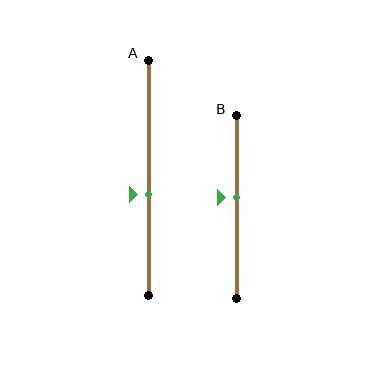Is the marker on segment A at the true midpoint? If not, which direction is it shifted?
No, the marker on segment A is shifted downward by about 7% of the segment length.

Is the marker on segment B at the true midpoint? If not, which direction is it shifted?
No, the marker on segment B is shifted upward by about 5% of the segment length.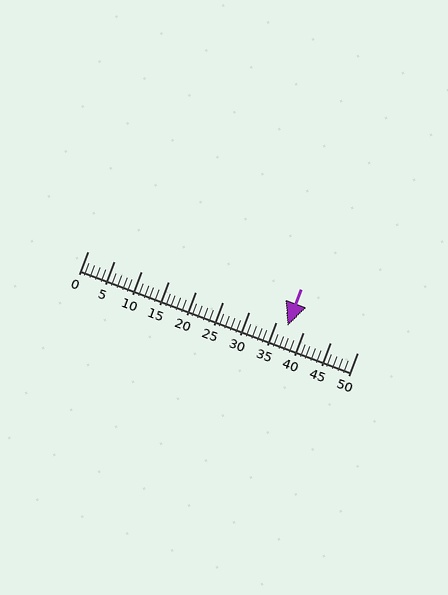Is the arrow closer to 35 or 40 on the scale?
The arrow is closer to 35.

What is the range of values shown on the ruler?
The ruler shows values from 0 to 50.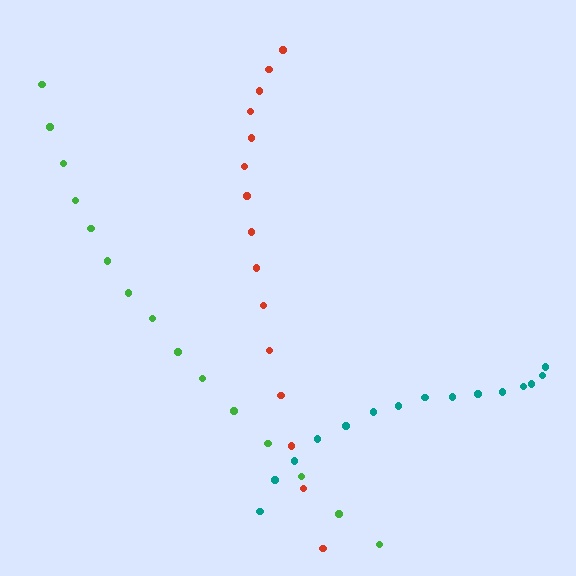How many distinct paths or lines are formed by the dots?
There are 3 distinct paths.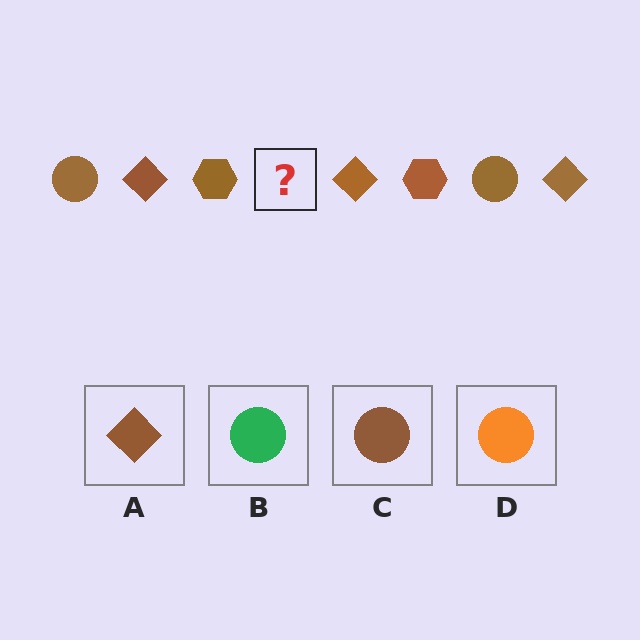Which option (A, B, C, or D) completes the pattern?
C.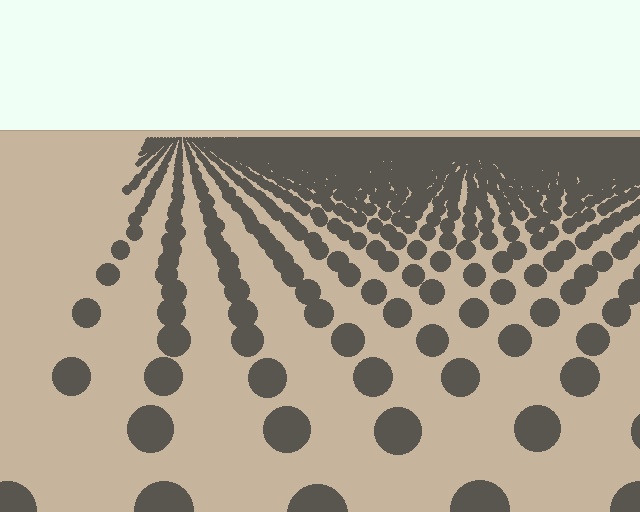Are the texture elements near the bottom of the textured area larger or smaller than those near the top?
Larger. Near the bottom, elements are closer to the viewer and appear at a bigger on-screen size.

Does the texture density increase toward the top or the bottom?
Density increases toward the top.